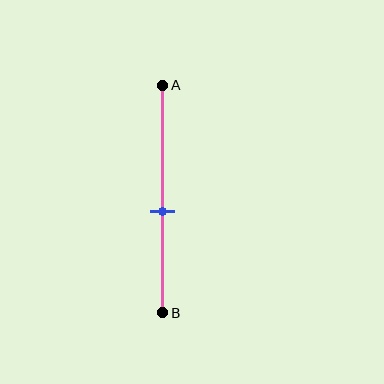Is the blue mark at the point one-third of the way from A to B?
No, the mark is at about 55% from A, not at the 33% one-third point.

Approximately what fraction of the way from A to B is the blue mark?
The blue mark is approximately 55% of the way from A to B.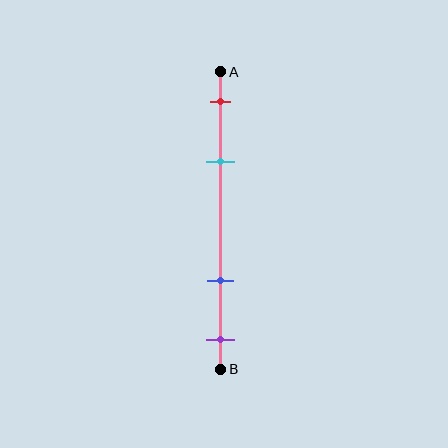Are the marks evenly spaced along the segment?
No, the marks are not evenly spaced.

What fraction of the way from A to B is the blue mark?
The blue mark is approximately 70% (0.7) of the way from A to B.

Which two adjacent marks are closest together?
The red and cyan marks are the closest adjacent pair.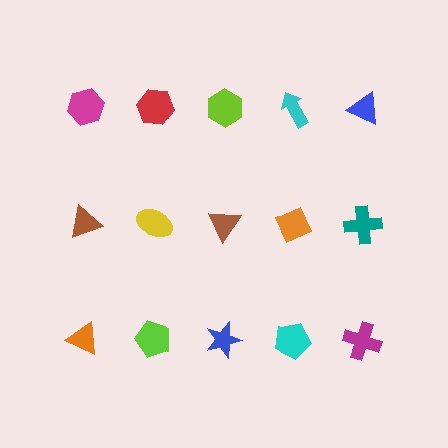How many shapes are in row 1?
5 shapes.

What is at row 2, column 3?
A brown triangle.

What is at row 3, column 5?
A magenta cross.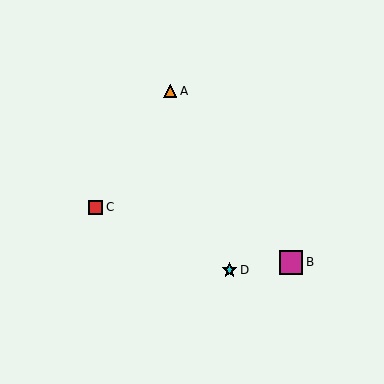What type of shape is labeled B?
Shape B is a magenta square.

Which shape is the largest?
The magenta square (labeled B) is the largest.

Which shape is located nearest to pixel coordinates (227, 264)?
The cyan star (labeled D) at (229, 270) is nearest to that location.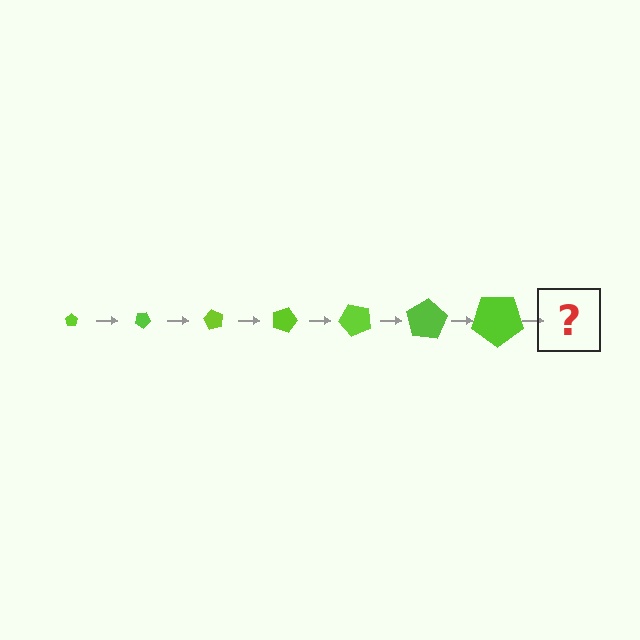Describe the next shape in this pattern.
It should be a pentagon, larger than the previous one and rotated 210 degrees from the start.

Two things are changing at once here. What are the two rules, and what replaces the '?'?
The two rules are that the pentagon grows larger each step and it rotates 30 degrees each step. The '?' should be a pentagon, larger than the previous one and rotated 210 degrees from the start.